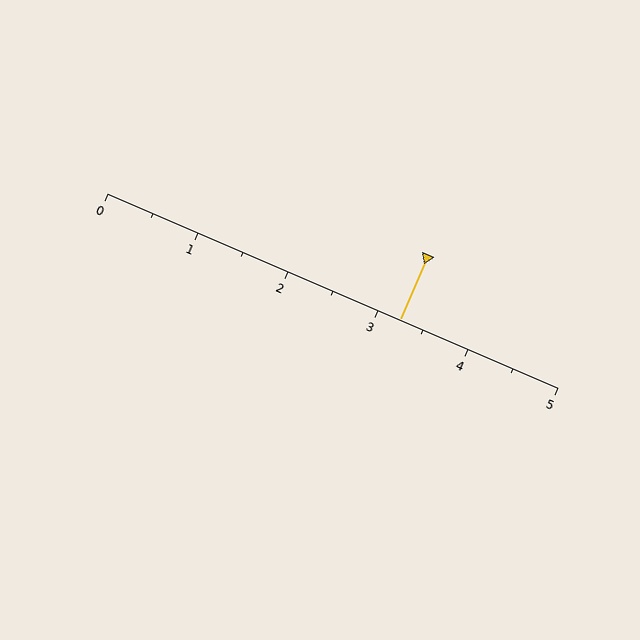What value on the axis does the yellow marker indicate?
The marker indicates approximately 3.2.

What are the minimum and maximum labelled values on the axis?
The axis runs from 0 to 5.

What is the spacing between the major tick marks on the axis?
The major ticks are spaced 1 apart.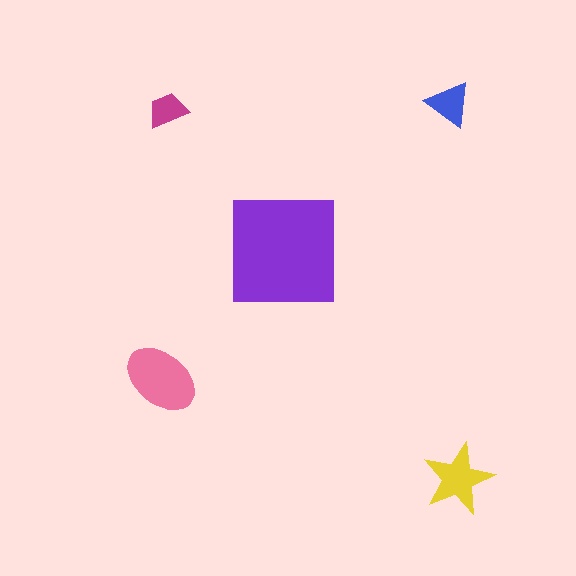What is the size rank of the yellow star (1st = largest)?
3rd.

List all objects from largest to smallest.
The purple square, the pink ellipse, the yellow star, the blue triangle, the magenta trapezoid.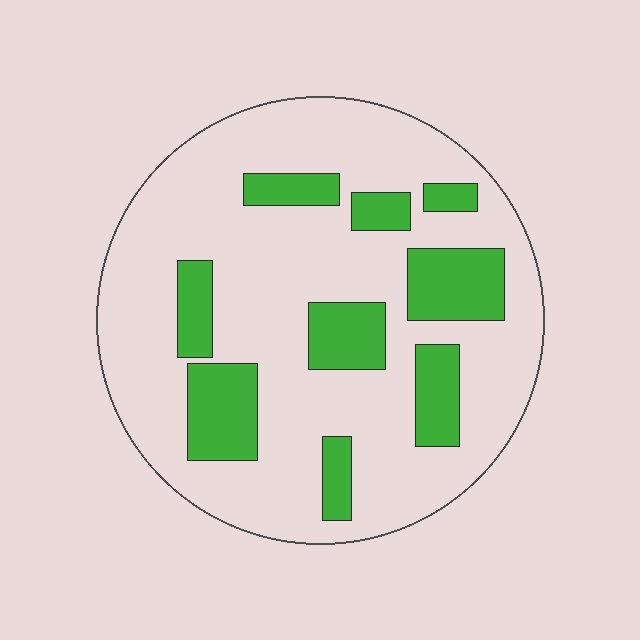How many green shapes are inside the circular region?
9.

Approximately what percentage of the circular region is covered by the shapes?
Approximately 25%.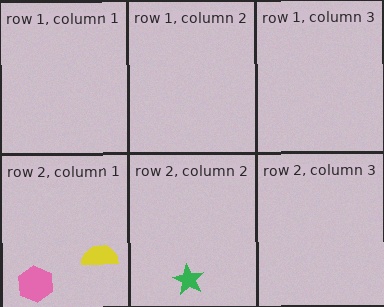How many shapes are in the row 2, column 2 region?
1.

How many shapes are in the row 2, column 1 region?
2.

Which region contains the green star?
The row 2, column 2 region.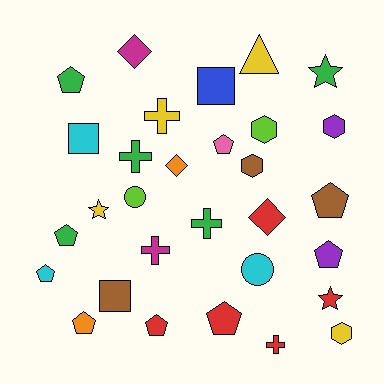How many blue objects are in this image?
There is 1 blue object.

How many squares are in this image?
There are 3 squares.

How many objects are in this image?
There are 30 objects.